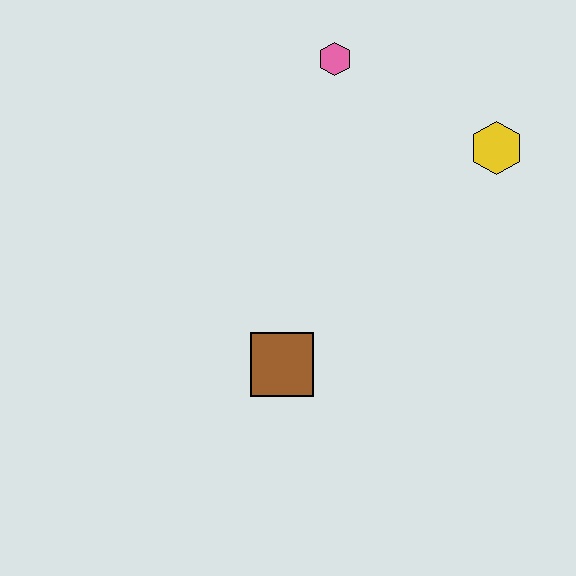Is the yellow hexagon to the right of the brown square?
Yes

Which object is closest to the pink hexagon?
The yellow hexagon is closest to the pink hexagon.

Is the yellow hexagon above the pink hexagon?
No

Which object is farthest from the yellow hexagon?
The brown square is farthest from the yellow hexagon.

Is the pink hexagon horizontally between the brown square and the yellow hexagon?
Yes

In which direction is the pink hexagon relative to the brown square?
The pink hexagon is above the brown square.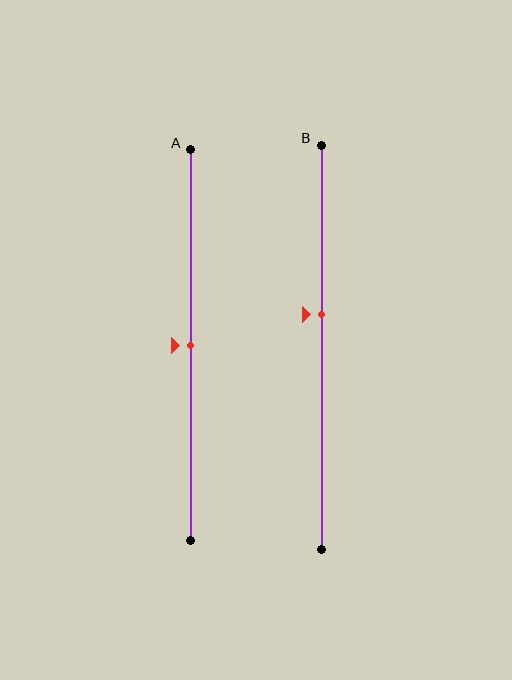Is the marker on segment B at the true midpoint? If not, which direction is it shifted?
No, the marker on segment B is shifted upward by about 8% of the segment length.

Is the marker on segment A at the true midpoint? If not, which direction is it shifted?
Yes, the marker on segment A is at the true midpoint.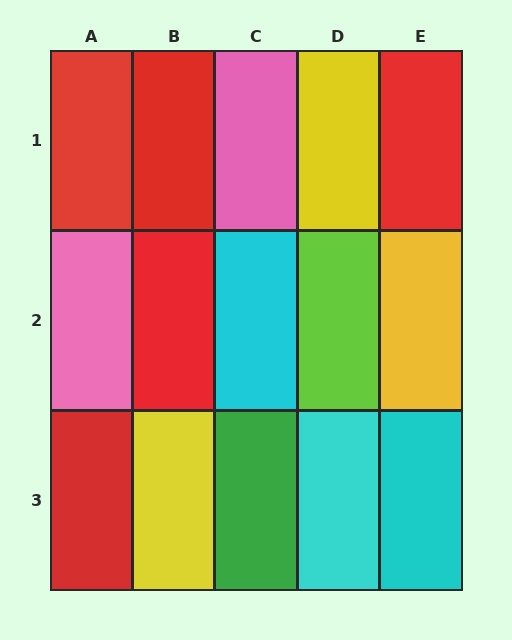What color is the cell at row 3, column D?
Cyan.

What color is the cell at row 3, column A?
Red.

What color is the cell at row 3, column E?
Cyan.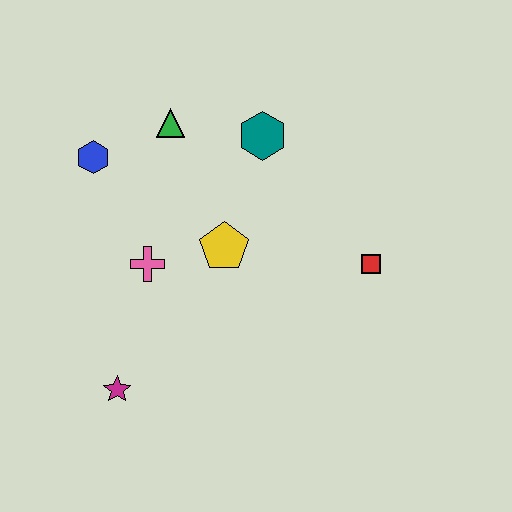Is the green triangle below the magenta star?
No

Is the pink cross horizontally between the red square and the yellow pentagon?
No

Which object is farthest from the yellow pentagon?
The magenta star is farthest from the yellow pentagon.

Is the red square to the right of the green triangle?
Yes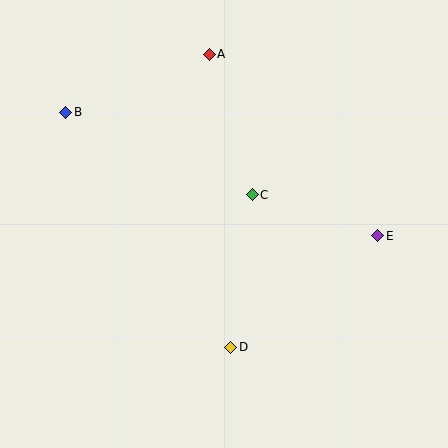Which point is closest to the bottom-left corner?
Point D is closest to the bottom-left corner.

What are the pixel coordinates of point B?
Point B is at (66, 112).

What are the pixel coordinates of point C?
Point C is at (252, 195).